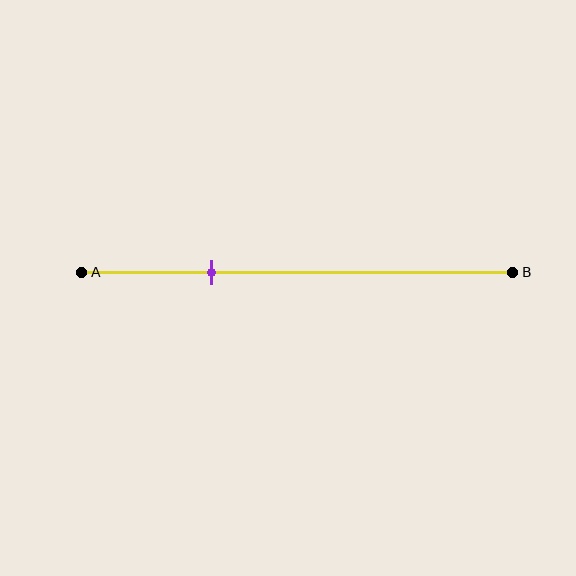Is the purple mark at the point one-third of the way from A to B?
No, the mark is at about 30% from A, not at the 33% one-third point.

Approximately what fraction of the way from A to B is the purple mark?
The purple mark is approximately 30% of the way from A to B.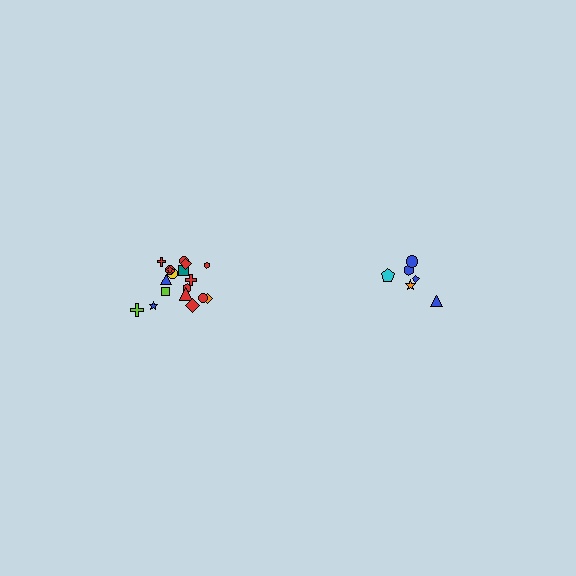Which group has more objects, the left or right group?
The left group.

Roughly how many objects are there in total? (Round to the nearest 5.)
Roughly 25 objects in total.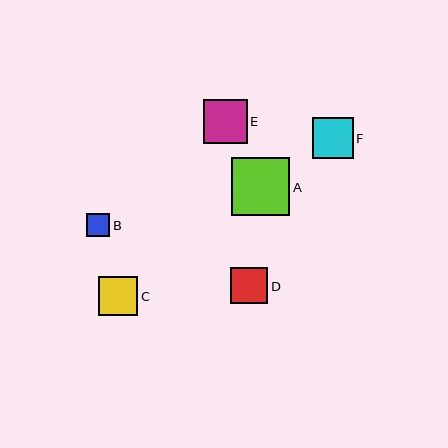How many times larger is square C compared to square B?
Square C is approximately 1.7 times the size of square B.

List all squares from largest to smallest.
From largest to smallest: A, E, F, C, D, B.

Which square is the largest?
Square A is the largest with a size of approximately 58 pixels.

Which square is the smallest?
Square B is the smallest with a size of approximately 23 pixels.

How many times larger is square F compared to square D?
Square F is approximately 1.1 times the size of square D.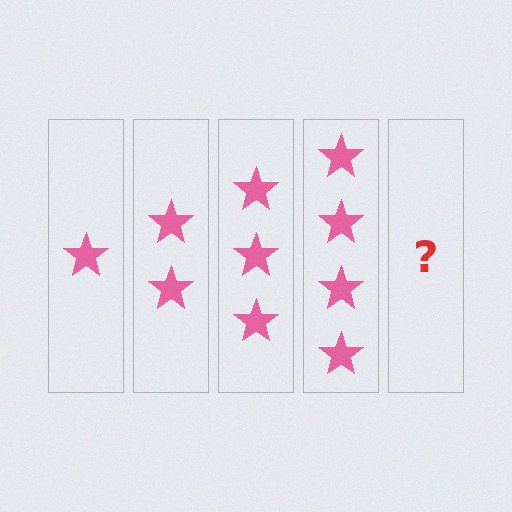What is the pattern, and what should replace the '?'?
The pattern is that each step adds one more star. The '?' should be 5 stars.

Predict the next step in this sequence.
The next step is 5 stars.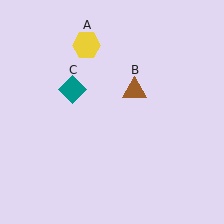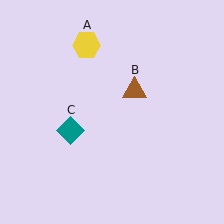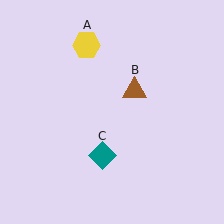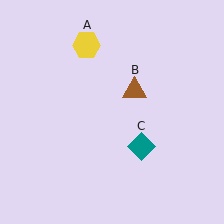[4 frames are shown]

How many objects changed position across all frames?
1 object changed position: teal diamond (object C).